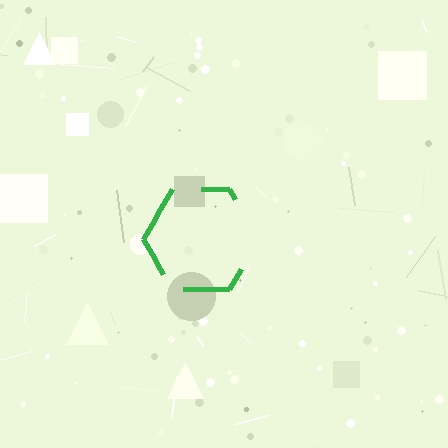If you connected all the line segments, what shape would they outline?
They would outline a hexagon.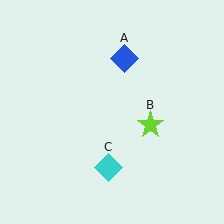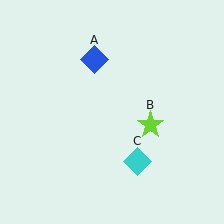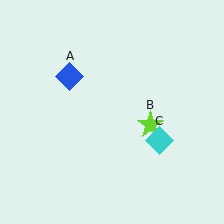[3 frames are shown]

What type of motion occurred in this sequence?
The blue diamond (object A), cyan diamond (object C) rotated counterclockwise around the center of the scene.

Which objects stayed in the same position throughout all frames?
Lime star (object B) remained stationary.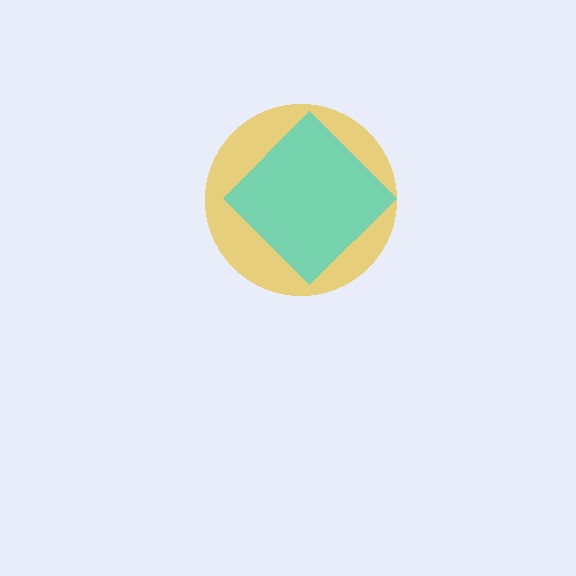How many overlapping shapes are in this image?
There are 2 overlapping shapes in the image.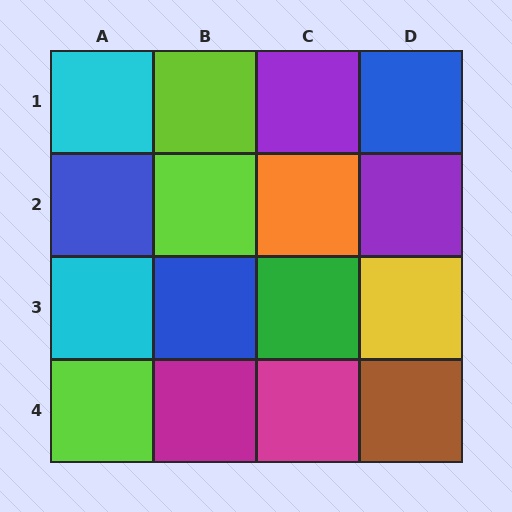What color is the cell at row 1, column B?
Lime.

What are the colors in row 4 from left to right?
Lime, magenta, magenta, brown.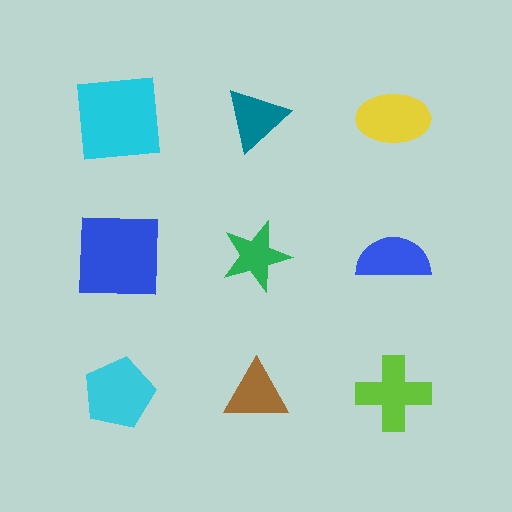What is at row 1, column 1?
A cyan square.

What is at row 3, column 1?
A cyan pentagon.